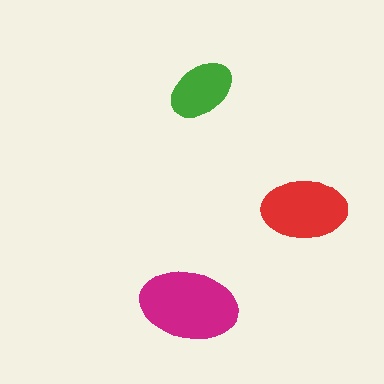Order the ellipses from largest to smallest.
the magenta one, the red one, the green one.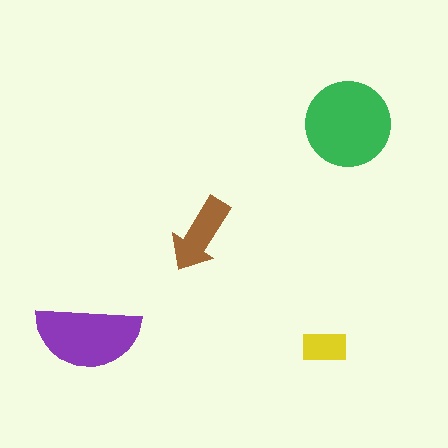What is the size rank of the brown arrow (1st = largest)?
3rd.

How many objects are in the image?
There are 4 objects in the image.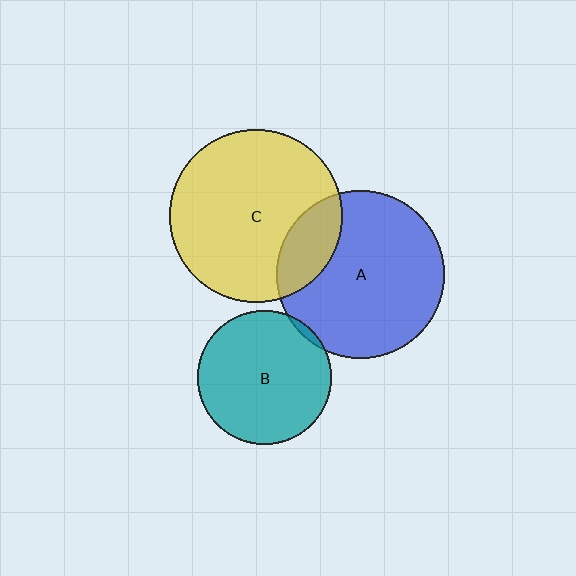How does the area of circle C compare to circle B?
Approximately 1.7 times.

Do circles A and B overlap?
Yes.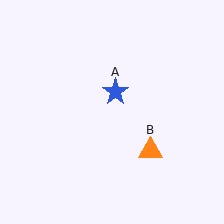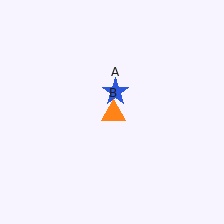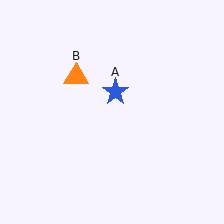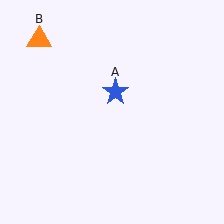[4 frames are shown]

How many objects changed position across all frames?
1 object changed position: orange triangle (object B).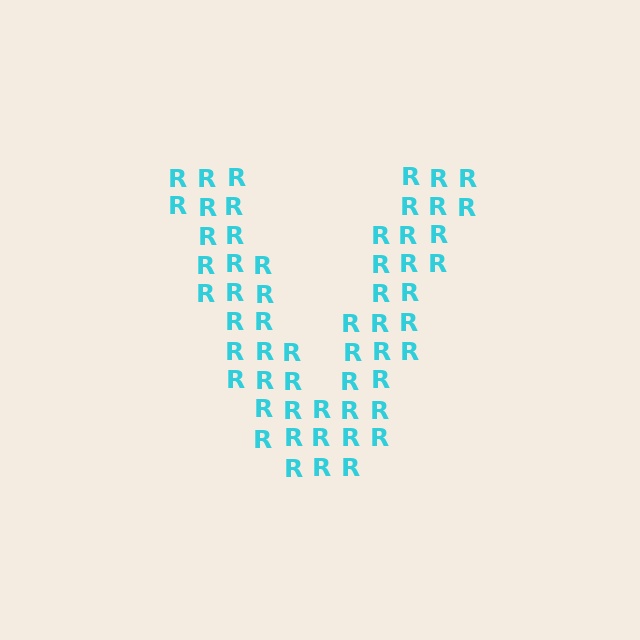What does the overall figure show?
The overall figure shows the letter V.